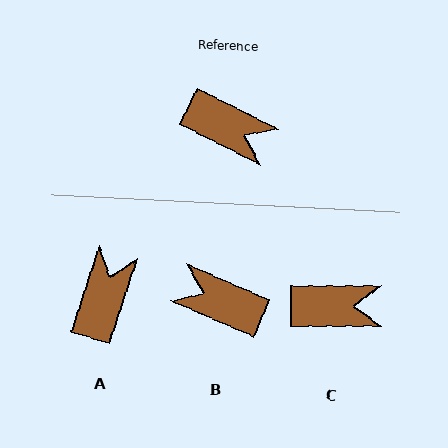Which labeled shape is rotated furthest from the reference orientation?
B, about 176 degrees away.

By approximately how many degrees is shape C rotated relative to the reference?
Approximately 28 degrees counter-clockwise.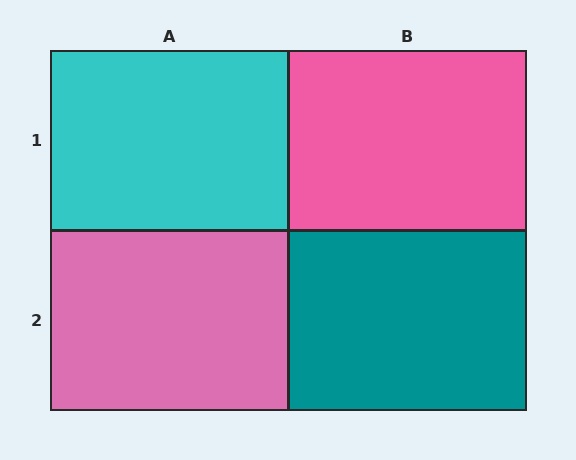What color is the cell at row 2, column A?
Pink.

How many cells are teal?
1 cell is teal.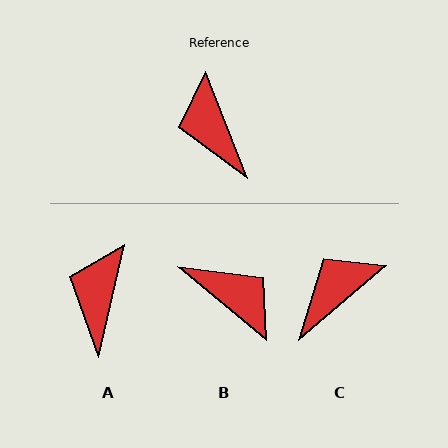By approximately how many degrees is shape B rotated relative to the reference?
Approximately 151 degrees clockwise.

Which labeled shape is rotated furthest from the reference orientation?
B, about 151 degrees away.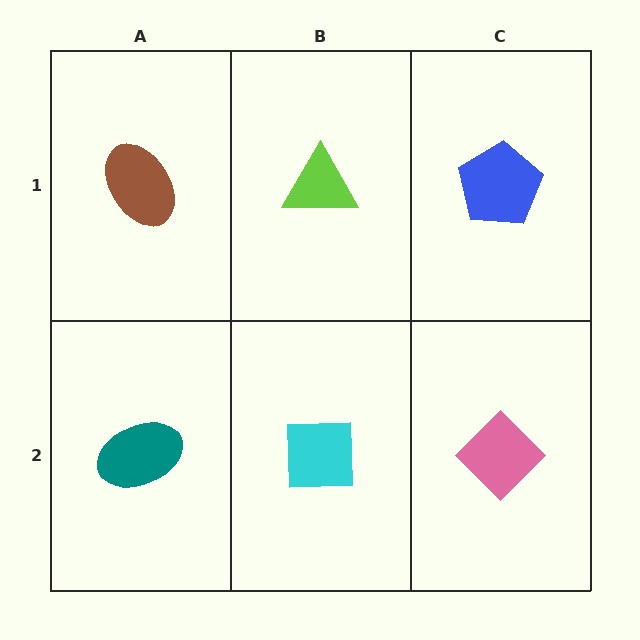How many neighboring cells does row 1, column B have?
3.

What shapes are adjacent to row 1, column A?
A teal ellipse (row 2, column A), a lime triangle (row 1, column B).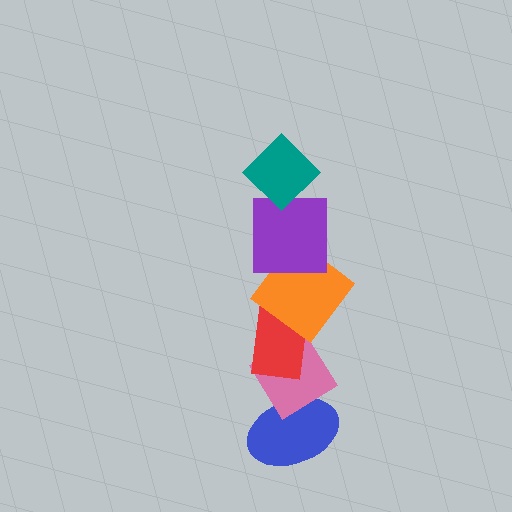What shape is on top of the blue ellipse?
The pink diamond is on top of the blue ellipse.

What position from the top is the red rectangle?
The red rectangle is 4th from the top.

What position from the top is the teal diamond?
The teal diamond is 1st from the top.